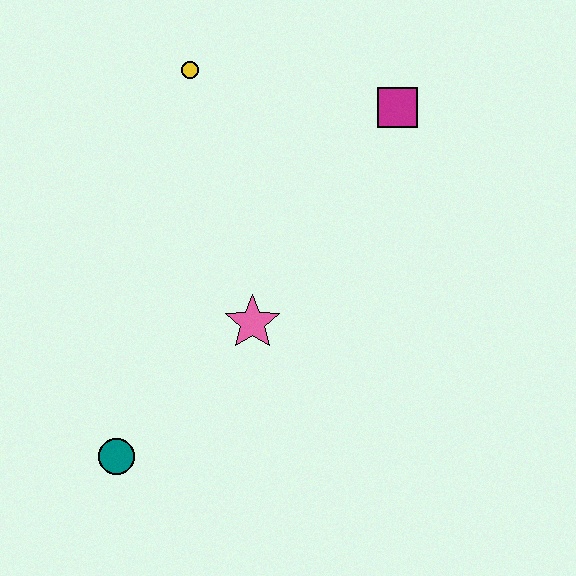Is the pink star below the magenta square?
Yes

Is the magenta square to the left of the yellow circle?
No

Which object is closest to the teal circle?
The pink star is closest to the teal circle.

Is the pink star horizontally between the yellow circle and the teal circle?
No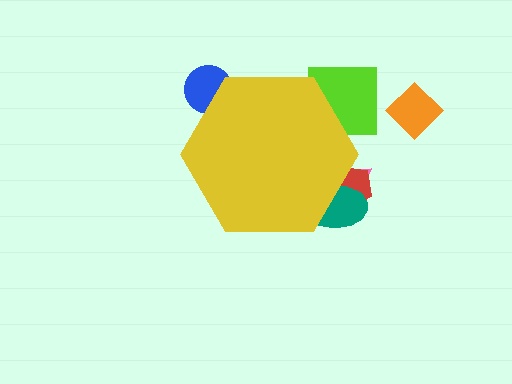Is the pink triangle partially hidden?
Yes, the pink triangle is partially hidden behind the yellow hexagon.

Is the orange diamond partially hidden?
No, the orange diamond is fully visible.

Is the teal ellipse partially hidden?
Yes, the teal ellipse is partially hidden behind the yellow hexagon.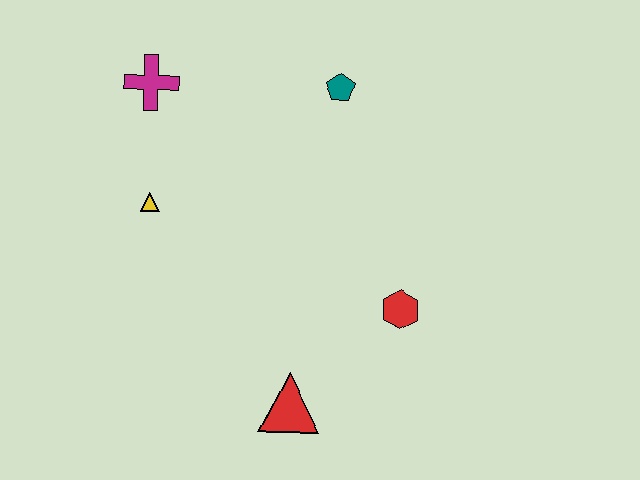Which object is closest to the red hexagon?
The red triangle is closest to the red hexagon.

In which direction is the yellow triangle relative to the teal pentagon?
The yellow triangle is to the left of the teal pentagon.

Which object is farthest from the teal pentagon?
The red triangle is farthest from the teal pentagon.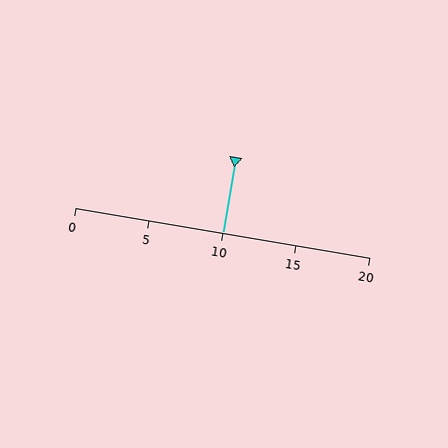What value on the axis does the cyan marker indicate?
The marker indicates approximately 10.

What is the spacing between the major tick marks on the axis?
The major ticks are spaced 5 apart.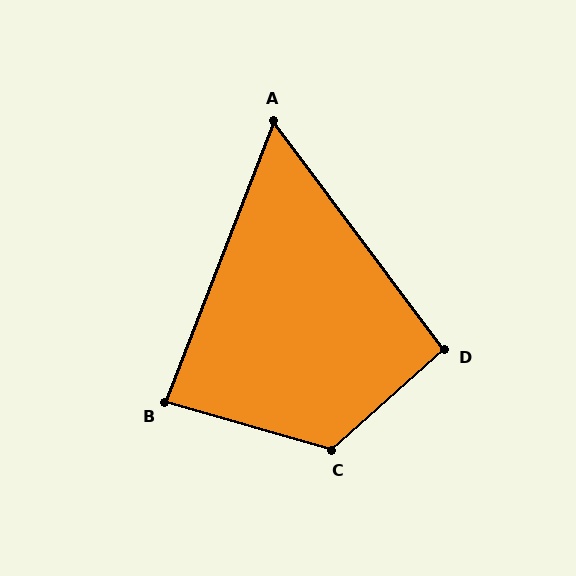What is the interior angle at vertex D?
Approximately 95 degrees (obtuse).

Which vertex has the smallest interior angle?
A, at approximately 58 degrees.